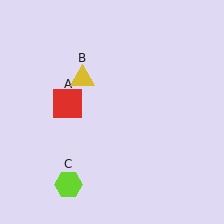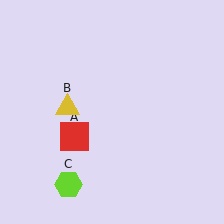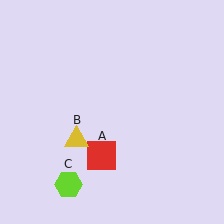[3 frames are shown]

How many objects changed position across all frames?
2 objects changed position: red square (object A), yellow triangle (object B).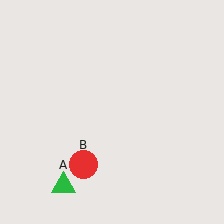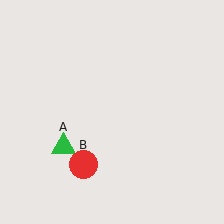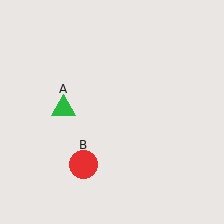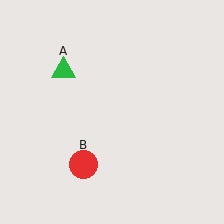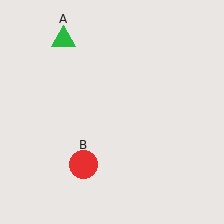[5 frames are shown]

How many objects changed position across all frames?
1 object changed position: green triangle (object A).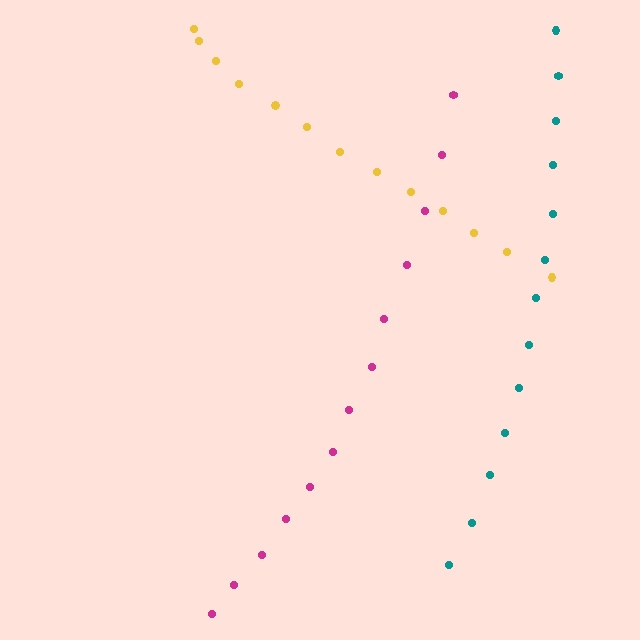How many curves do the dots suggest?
There are 3 distinct paths.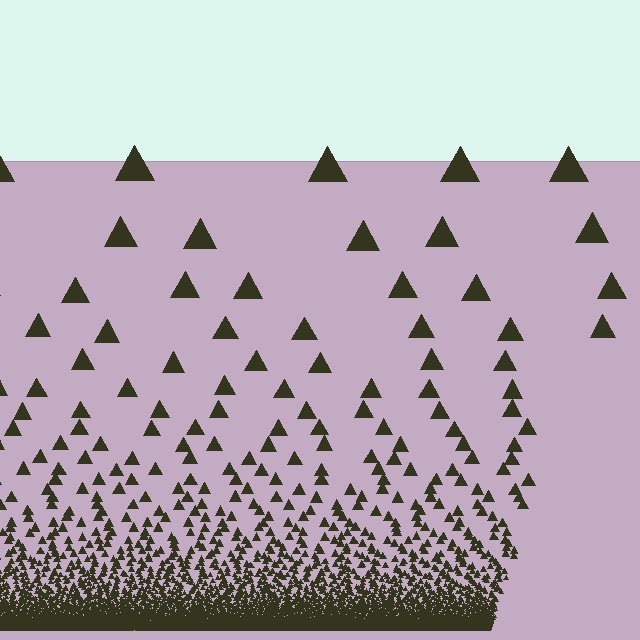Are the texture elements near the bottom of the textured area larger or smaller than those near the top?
Smaller. The gradient is inverted — elements near the bottom are smaller and denser.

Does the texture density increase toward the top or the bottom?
Density increases toward the bottom.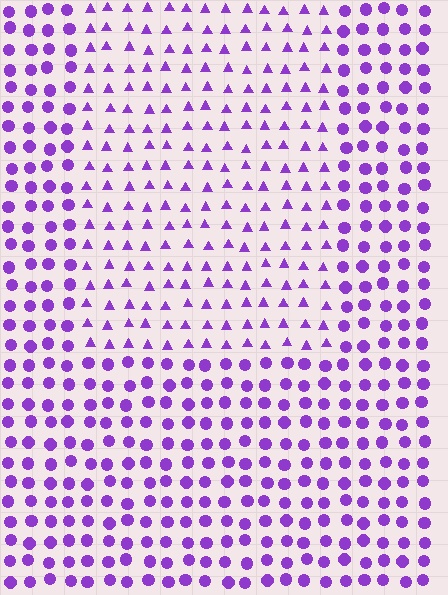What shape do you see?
I see a rectangle.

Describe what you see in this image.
The image is filled with small purple elements arranged in a uniform grid. A rectangle-shaped region contains triangles, while the surrounding area contains circles. The boundary is defined purely by the change in element shape.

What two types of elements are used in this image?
The image uses triangles inside the rectangle region and circles outside it.